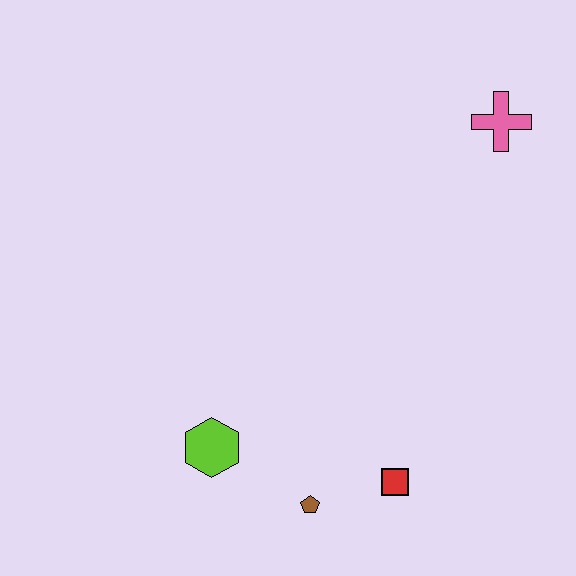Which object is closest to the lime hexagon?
The brown pentagon is closest to the lime hexagon.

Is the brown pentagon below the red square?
Yes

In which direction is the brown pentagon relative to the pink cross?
The brown pentagon is below the pink cross.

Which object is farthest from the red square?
The pink cross is farthest from the red square.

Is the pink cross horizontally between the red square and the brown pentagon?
No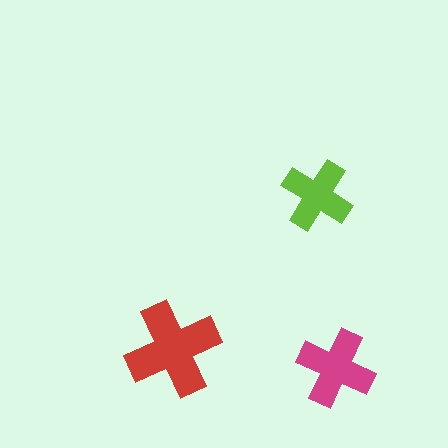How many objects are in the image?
There are 3 objects in the image.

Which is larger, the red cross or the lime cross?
The red one.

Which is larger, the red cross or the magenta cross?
The red one.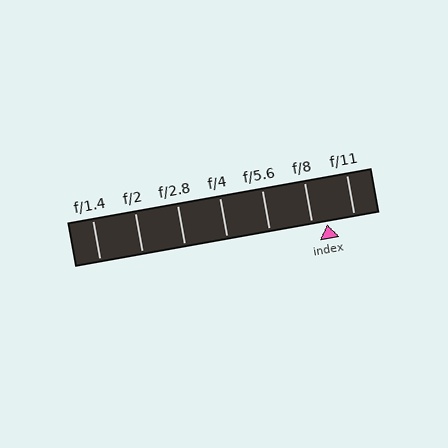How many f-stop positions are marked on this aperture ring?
There are 7 f-stop positions marked.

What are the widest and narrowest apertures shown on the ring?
The widest aperture shown is f/1.4 and the narrowest is f/11.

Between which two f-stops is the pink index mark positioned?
The index mark is between f/8 and f/11.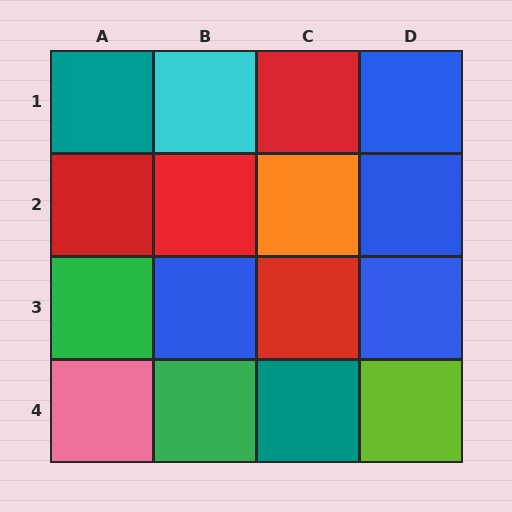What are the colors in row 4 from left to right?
Pink, green, teal, lime.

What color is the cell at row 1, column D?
Blue.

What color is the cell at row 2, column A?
Red.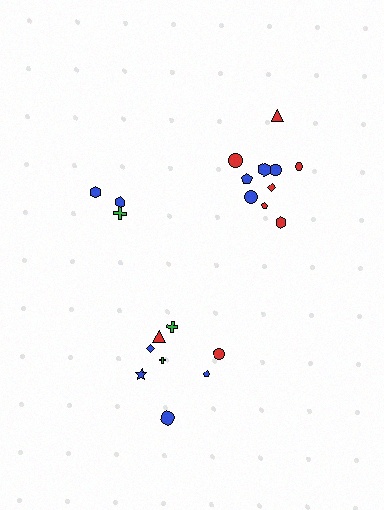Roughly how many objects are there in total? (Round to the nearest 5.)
Roughly 20 objects in total.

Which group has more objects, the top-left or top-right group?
The top-right group.